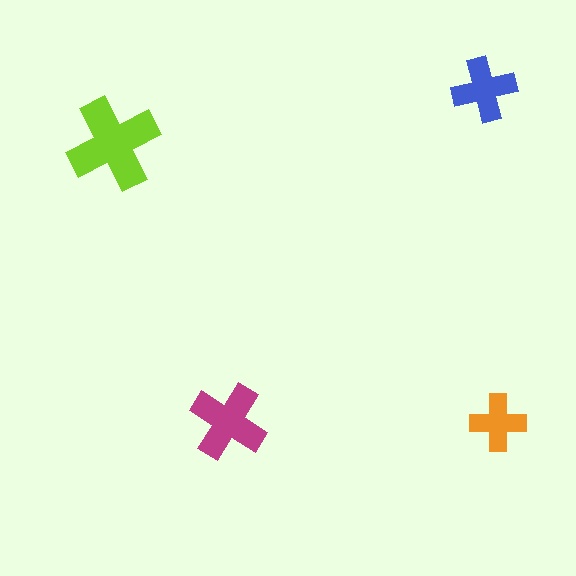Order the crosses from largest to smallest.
the lime one, the magenta one, the blue one, the orange one.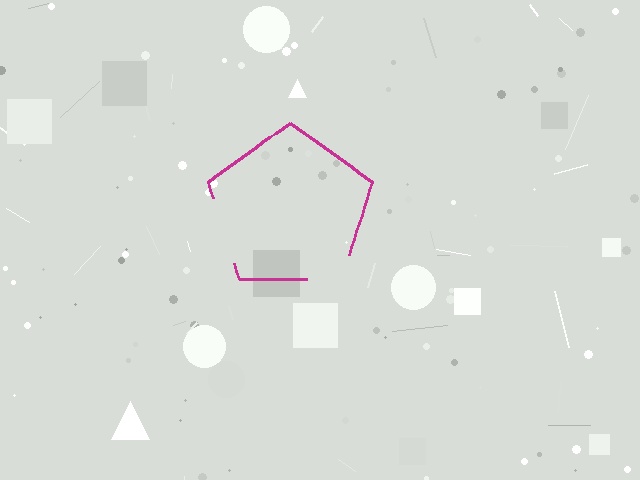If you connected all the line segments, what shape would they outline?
They would outline a pentagon.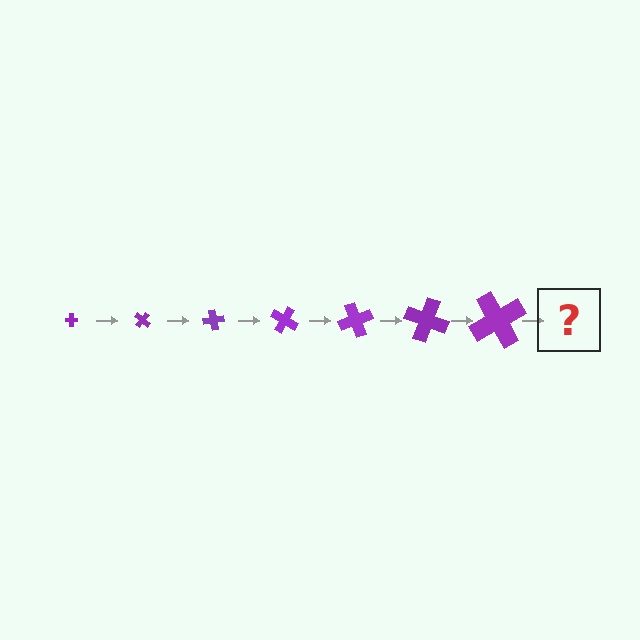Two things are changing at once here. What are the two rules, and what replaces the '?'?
The two rules are that the cross grows larger each step and it rotates 40 degrees each step. The '?' should be a cross, larger than the previous one and rotated 280 degrees from the start.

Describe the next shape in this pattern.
It should be a cross, larger than the previous one and rotated 280 degrees from the start.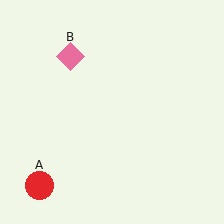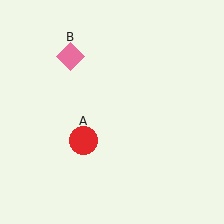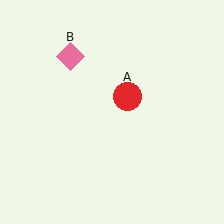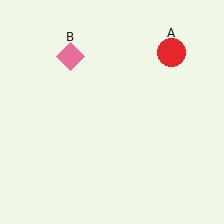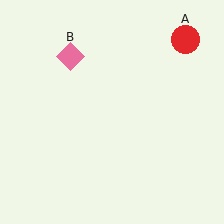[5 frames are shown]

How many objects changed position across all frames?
1 object changed position: red circle (object A).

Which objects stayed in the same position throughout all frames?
Pink diamond (object B) remained stationary.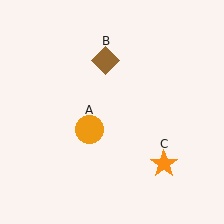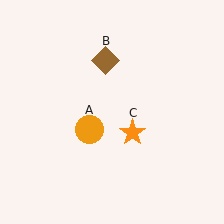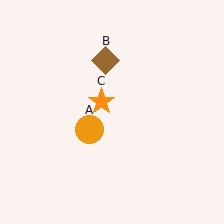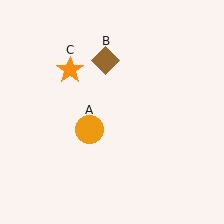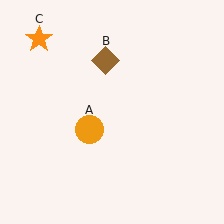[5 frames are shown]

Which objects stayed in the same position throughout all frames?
Orange circle (object A) and brown diamond (object B) remained stationary.